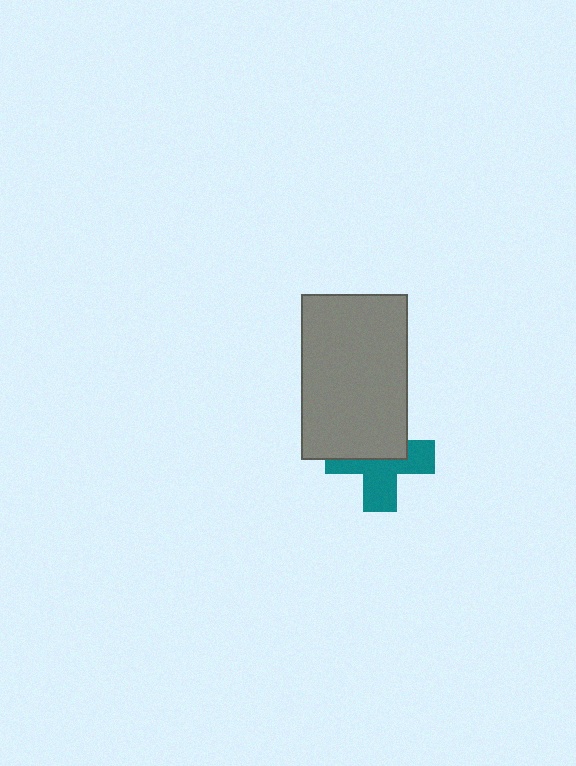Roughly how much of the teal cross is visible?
About half of it is visible (roughly 54%).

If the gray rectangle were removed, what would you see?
You would see the complete teal cross.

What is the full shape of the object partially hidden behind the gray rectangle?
The partially hidden object is a teal cross.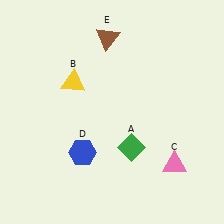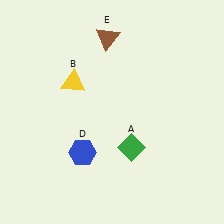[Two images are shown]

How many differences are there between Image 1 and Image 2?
There is 1 difference between the two images.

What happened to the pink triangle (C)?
The pink triangle (C) was removed in Image 2. It was in the bottom-right area of Image 1.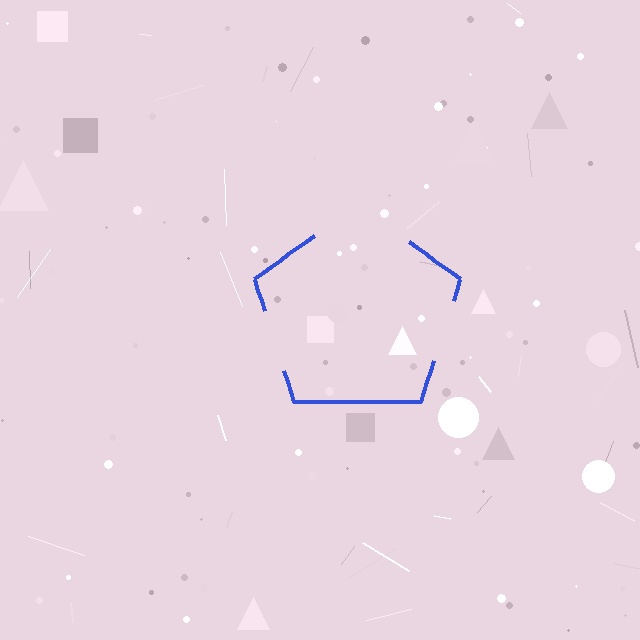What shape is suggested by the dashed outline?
The dashed outline suggests a pentagon.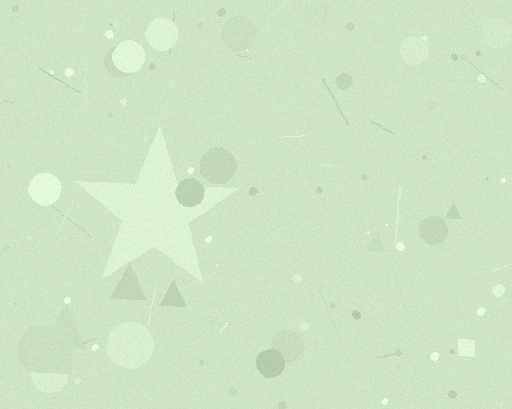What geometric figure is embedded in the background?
A star is embedded in the background.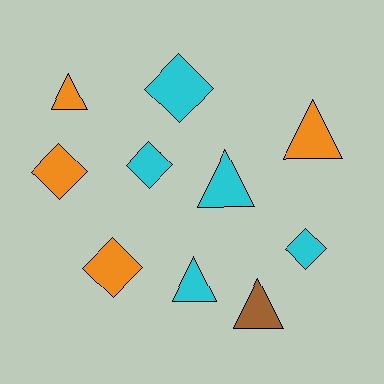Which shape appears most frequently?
Diamond, with 5 objects.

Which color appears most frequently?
Cyan, with 5 objects.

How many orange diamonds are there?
There are 2 orange diamonds.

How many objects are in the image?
There are 10 objects.